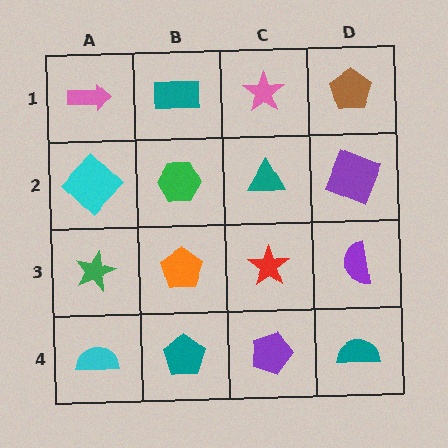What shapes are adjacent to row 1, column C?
A teal triangle (row 2, column C), a teal rectangle (row 1, column B), a brown pentagon (row 1, column D).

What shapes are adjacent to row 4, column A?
A green star (row 3, column A), a teal pentagon (row 4, column B).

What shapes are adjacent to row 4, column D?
A purple semicircle (row 3, column D), a purple pentagon (row 4, column C).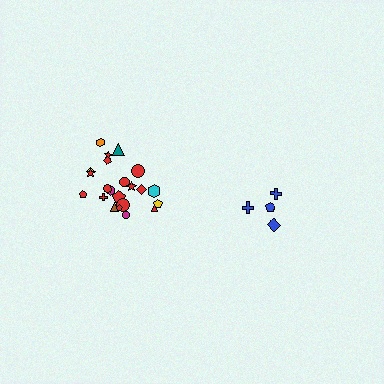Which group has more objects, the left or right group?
The left group.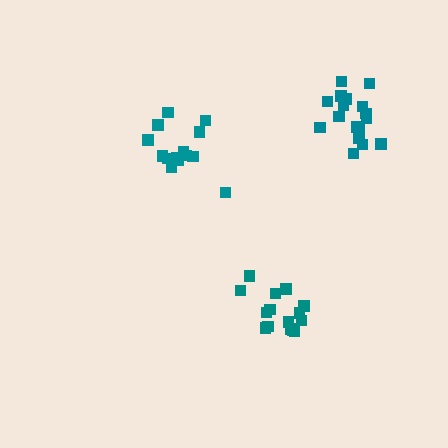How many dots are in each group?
Group 1: 15 dots, Group 2: 15 dots, Group 3: 17 dots (47 total).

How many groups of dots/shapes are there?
There are 3 groups.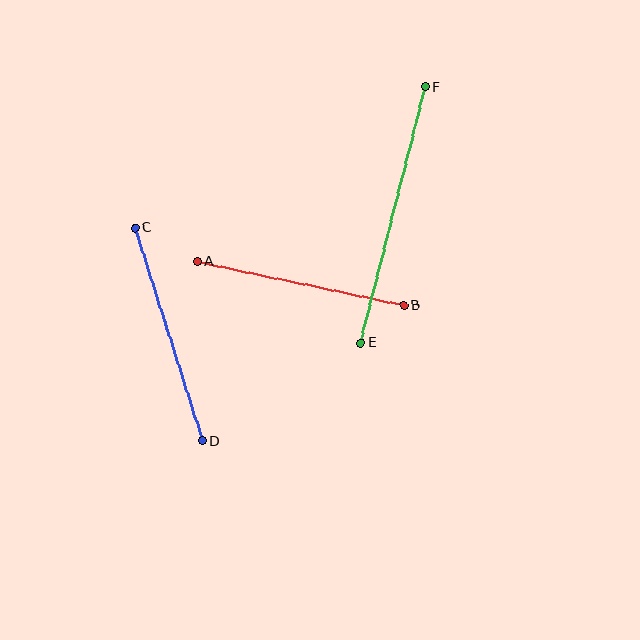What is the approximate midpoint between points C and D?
The midpoint is at approximately (169, 334) pixels.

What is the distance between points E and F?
The distance is approximately 264 pixels.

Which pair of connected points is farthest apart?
Points E and F are farthest apart.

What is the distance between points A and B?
The distance is approximately 211 pixels.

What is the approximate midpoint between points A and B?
The midpoint is at approximately (301, 284) pixels.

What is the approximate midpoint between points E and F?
The midpoint is at approximately (393, 215) pixels.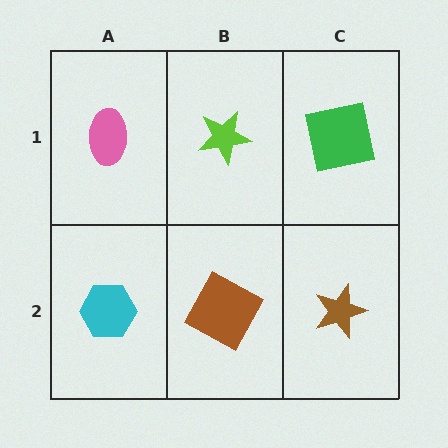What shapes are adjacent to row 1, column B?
A brown square (row 2, column B), a pink ellipse (row 1, column A), a green square (row 1, column C).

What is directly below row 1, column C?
A brown star.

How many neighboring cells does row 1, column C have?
2.